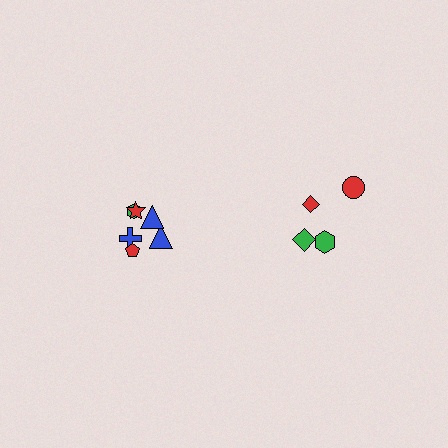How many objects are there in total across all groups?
There are 10 objects.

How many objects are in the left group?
There are 6 objects.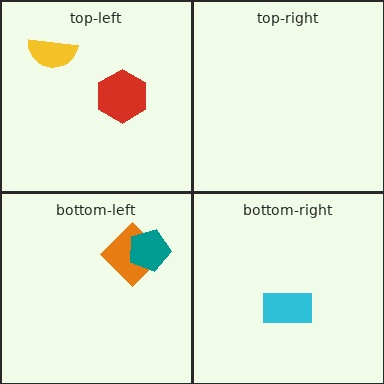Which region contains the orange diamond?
The bottom-left region.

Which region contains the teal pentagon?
The bottom-left region.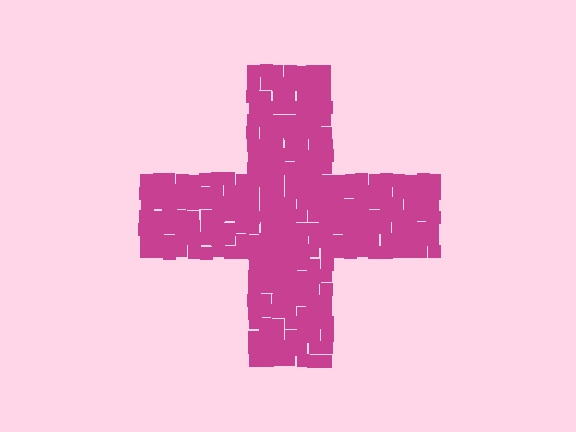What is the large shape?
The large shape is a cross.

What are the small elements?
The small elements are squares.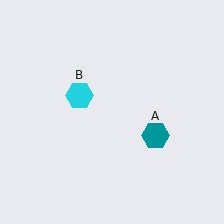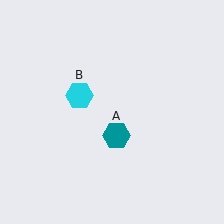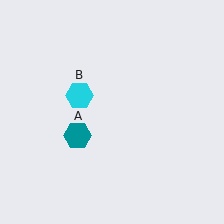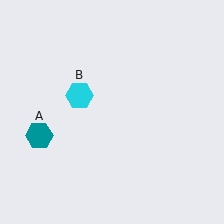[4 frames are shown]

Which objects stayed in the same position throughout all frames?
Cyan hexagon (object B) remained stationary.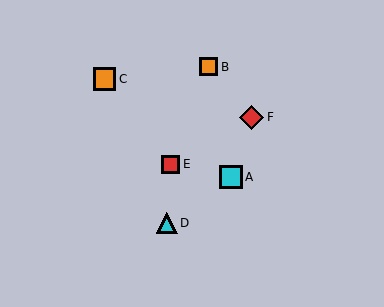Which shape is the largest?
The red diamond (labeled F) is the largest.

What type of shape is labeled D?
Shape D is a cyan triangle.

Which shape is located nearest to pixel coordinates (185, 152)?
The red square (labeled E) at (171, 164) is nearest to that location.